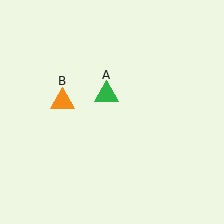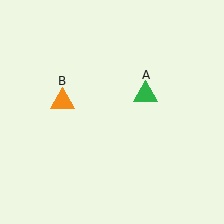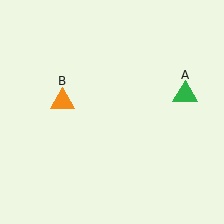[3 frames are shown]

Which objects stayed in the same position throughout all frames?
Orange triangle (object B) remained stationary.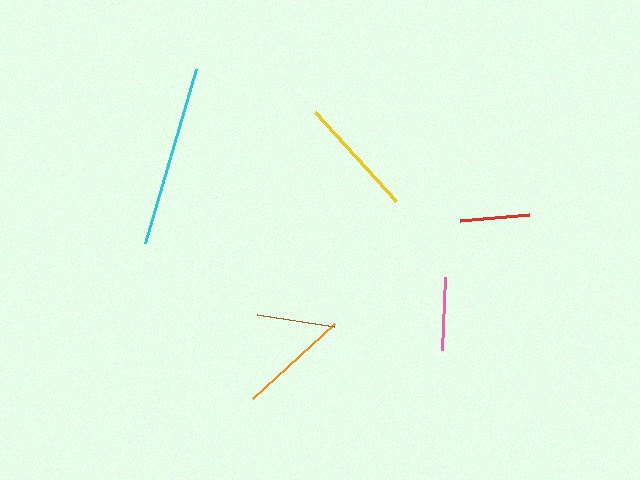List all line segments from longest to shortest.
From longest to shortest: cyan, yellow, orange, brown, pink, red.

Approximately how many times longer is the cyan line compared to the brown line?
The cyan line is approximately 2.3 times the length of the brown line.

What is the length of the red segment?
The red segment is approximately 69 pixels long.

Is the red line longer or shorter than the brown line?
The brown line is longer than the red line.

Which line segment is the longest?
The cyan line is the longest at approximately 182 pixels.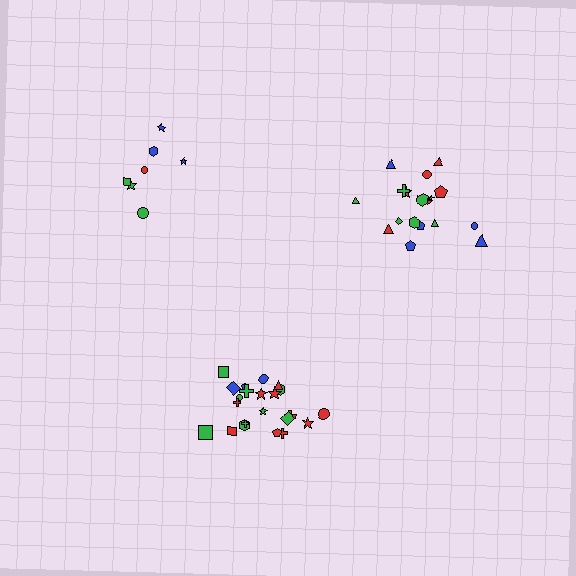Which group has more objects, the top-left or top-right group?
The top-right group.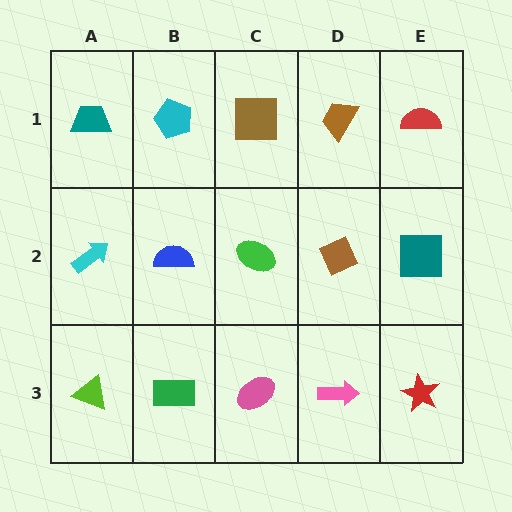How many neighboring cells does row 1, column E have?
2.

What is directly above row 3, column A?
A cyan arrow.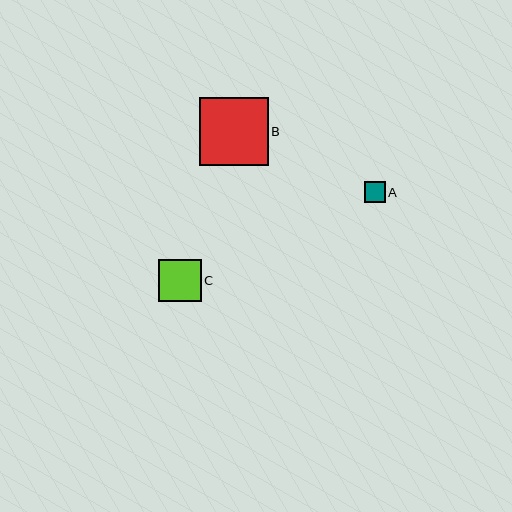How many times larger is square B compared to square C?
Square B is approximately 1.6 times the size of square C.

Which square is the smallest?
Square A is the smallest with a size of approximately 21 pixels.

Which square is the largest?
Square B is the largest with a size of approximately 68 pixels.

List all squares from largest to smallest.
From largest to smallest: B, C, A.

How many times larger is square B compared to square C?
Square B is approximately 1.6 times the size of square C.